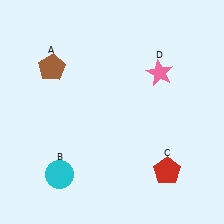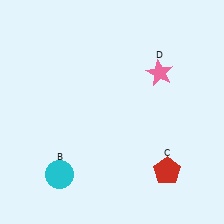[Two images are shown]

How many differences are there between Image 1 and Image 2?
There is 1 difference between the two images.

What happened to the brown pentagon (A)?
The brown pentagon (A) was removed in Image 2. It was in the top-left area of Image 1.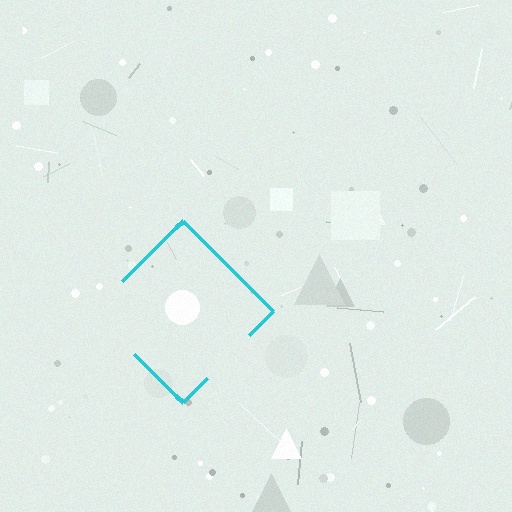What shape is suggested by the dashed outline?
The dashed outline suggests a diamond.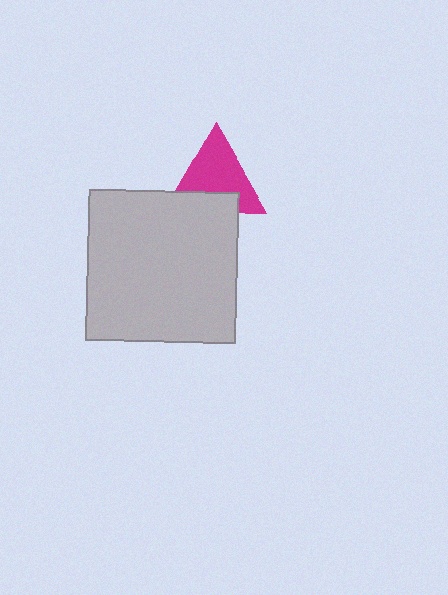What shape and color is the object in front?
The object in front is a light gray square.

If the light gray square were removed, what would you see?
You would see the complete magenta triangle.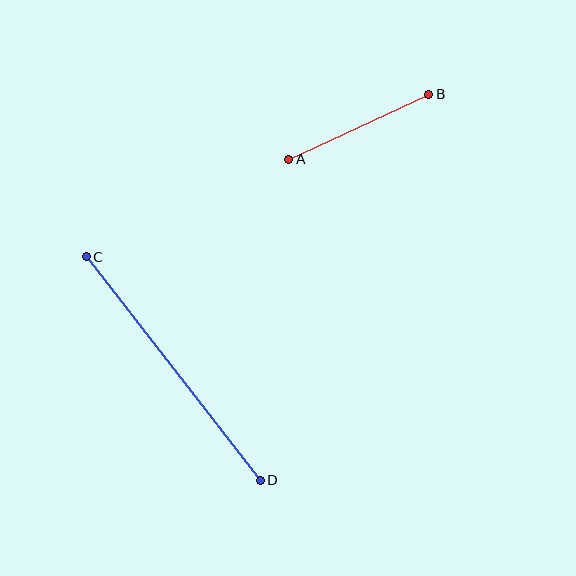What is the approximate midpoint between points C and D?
The midpoint is at approximately (173, 369) pixels.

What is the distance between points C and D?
The distance is approximately 283 pixels.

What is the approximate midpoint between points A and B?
The midpoint is at approximately (359, 127) pixels.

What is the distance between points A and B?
The distance is approximately 155 pixels.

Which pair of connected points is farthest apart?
Points C and D are farthest apart.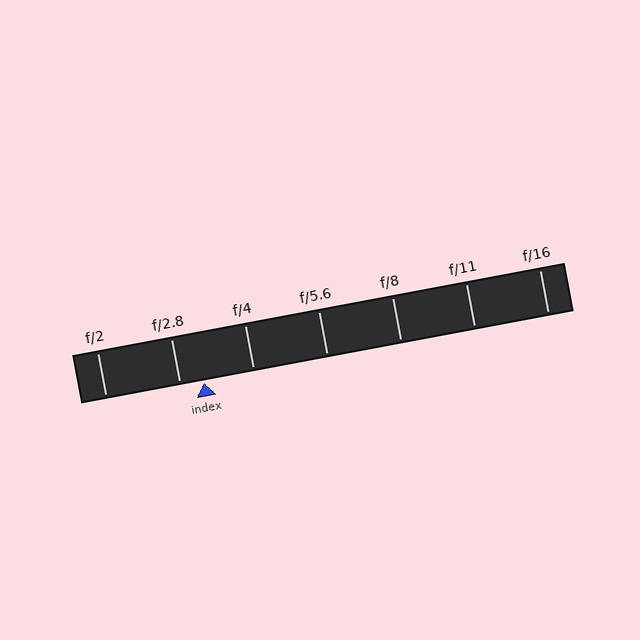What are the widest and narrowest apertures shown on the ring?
The widest aperture shown is f/2 and the narrowest is f/16.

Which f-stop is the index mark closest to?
The index mark is closest to f/2.8.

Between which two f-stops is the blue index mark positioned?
The index mark is between f/2.8 and f/4.